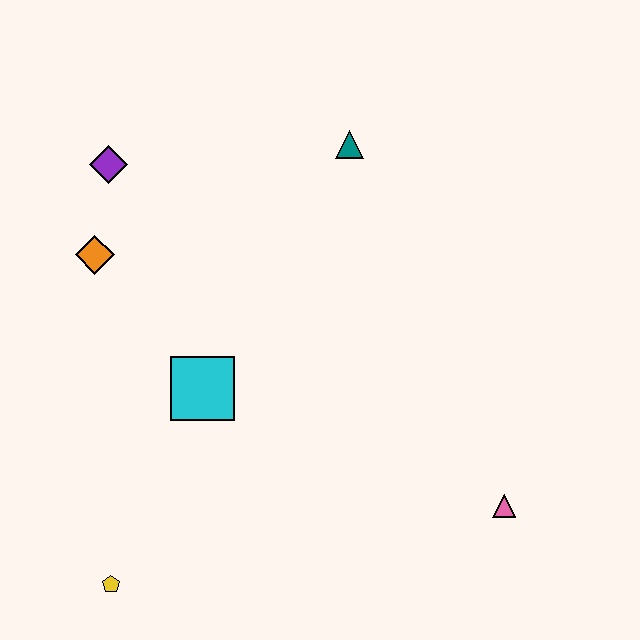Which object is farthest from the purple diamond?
The pink triangle is farthest from the purple diamond.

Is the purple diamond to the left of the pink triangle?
Yes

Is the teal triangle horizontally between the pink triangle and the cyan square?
Yes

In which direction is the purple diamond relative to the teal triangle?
The purple diamond is to the left of the teal triangle.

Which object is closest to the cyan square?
The orange diamond is closest to the cyan square.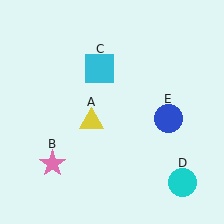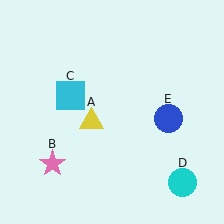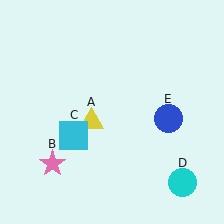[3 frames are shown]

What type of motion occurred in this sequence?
The cyan square (object C) rotated counterclockwise around the center of the scene.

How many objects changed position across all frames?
1 object changed position: cyan square (object C).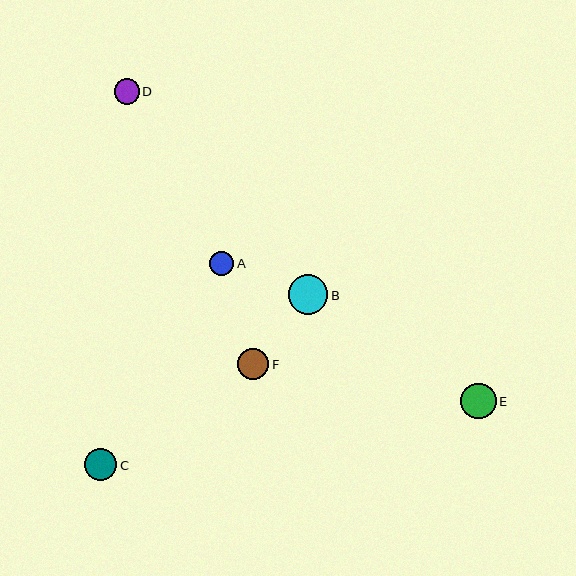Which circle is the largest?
Circle B is the largest with a size of approximately 39 pixels.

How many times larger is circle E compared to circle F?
Circle E is approximately 1.2 times the size of circle F.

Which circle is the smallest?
Circle A is the smallest with a size of approximately 24 pixels.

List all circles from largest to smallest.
From largest to smallest: B, E, C, F, D, A.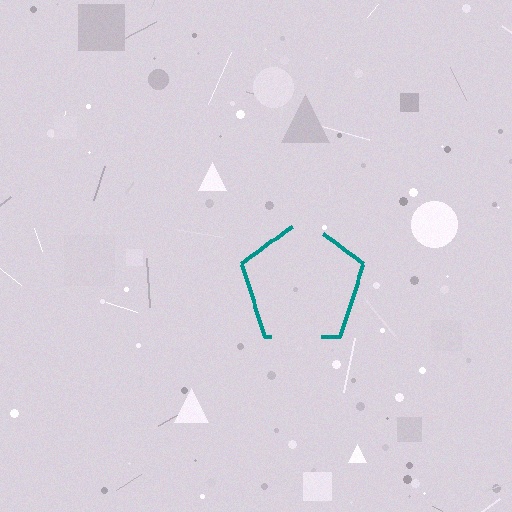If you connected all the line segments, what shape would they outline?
They would outline a pentagon.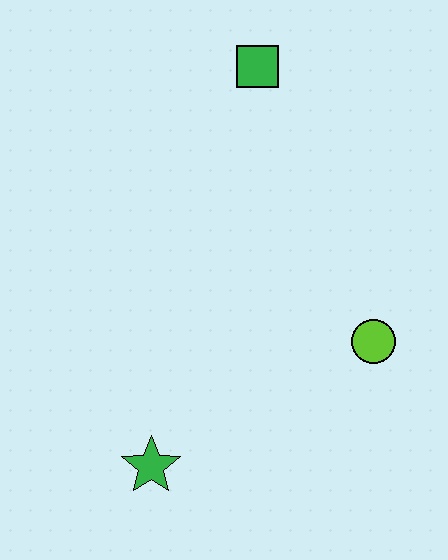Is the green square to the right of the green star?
Yes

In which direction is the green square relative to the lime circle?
The green square is above the lime circle.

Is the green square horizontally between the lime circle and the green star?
Yes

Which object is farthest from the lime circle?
The green square is farthest from the lime circle.